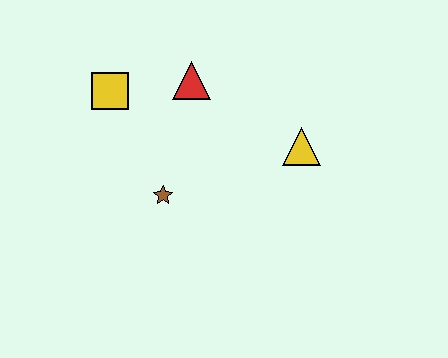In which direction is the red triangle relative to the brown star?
The red triangle is above the brown star.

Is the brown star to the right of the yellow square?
Yes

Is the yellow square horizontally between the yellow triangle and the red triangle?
No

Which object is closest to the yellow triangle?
The red triangle is closest to the yellow triangle.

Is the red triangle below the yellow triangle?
No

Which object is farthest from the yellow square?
The yellow triangle is farthest from the yellow square.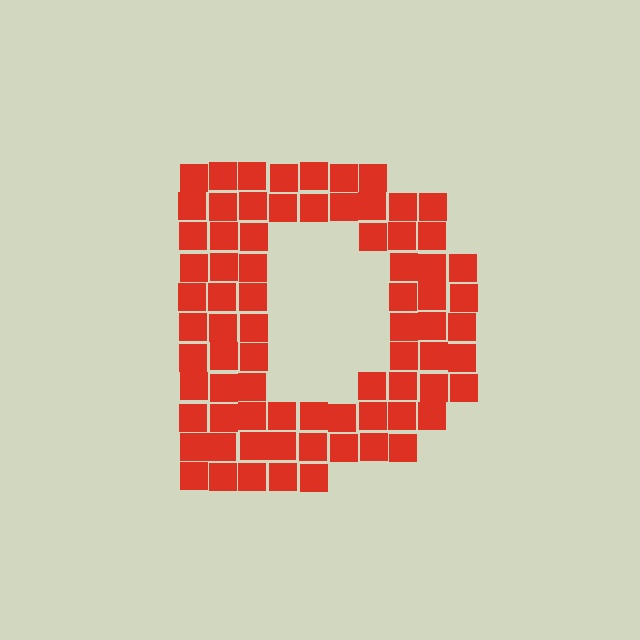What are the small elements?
The small elements are squares.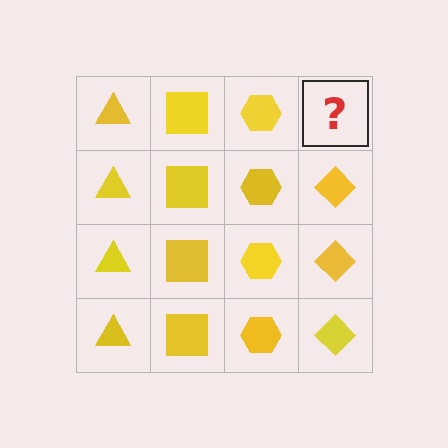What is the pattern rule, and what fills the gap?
The rule is that each column has a consistent shape. The gap should be filled with a yellow diamond.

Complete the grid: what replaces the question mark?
The question mark should be replaced with a yellow diamond.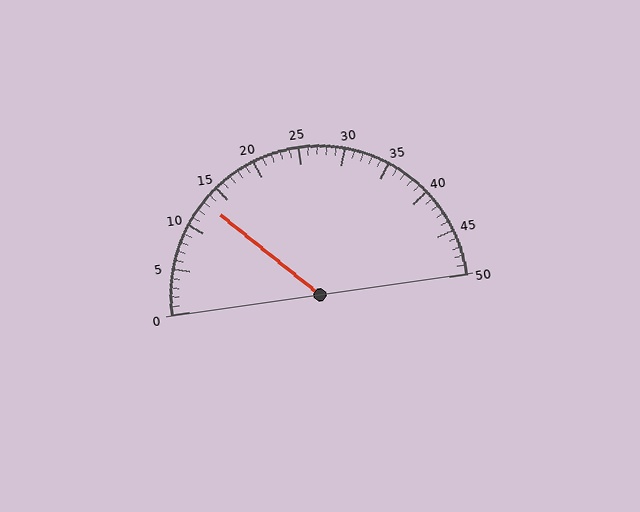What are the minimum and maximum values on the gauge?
The gauge ranges from 0 to 50.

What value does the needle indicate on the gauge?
The needle indicates approximately 13.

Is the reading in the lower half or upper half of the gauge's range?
The reading is in the lower half of the range (0 to 50).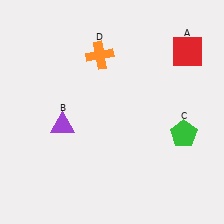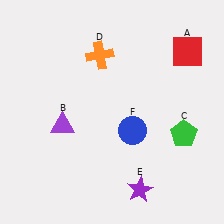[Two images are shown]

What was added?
A purple star (E), a blue circle (F) were added in Image 2.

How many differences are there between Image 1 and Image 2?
There are 2 differences between the two images.